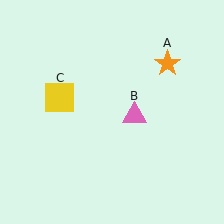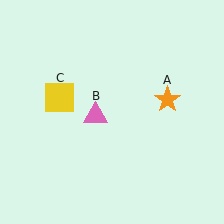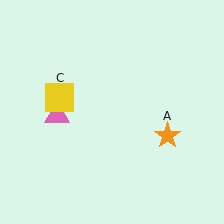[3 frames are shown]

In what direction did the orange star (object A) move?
The orange star (object A) moved down.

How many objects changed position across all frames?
2 objects changed position: orange star (object A), pink triangle (object B).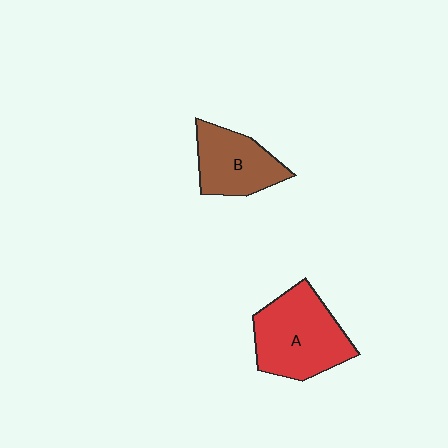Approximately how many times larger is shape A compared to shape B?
Approximately 1.4 times.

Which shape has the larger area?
Shape A (red).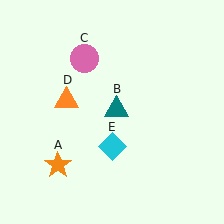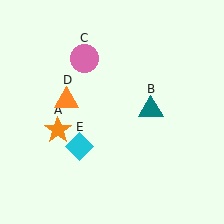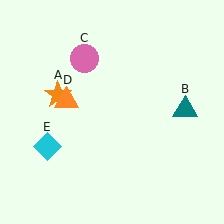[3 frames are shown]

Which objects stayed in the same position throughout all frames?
Pink circle (object C) and orange triangle (object D) remained stationary.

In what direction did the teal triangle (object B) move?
The teal triangle (object B) moved right.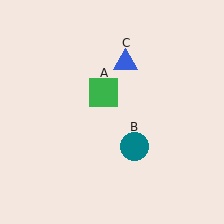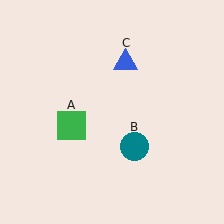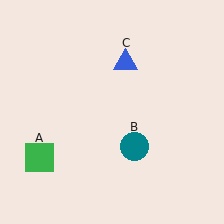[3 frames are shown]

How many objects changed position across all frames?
1 object changed position: green square (object A).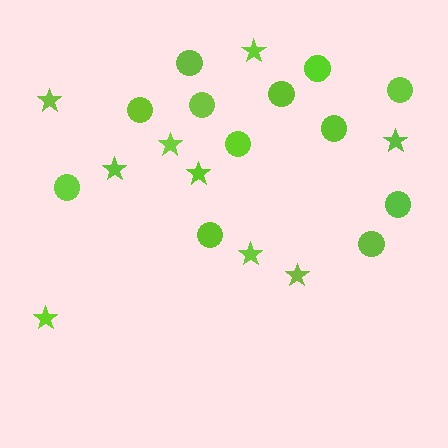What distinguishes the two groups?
There are 2 groups: one group of circles (12) and one group of stars (9).